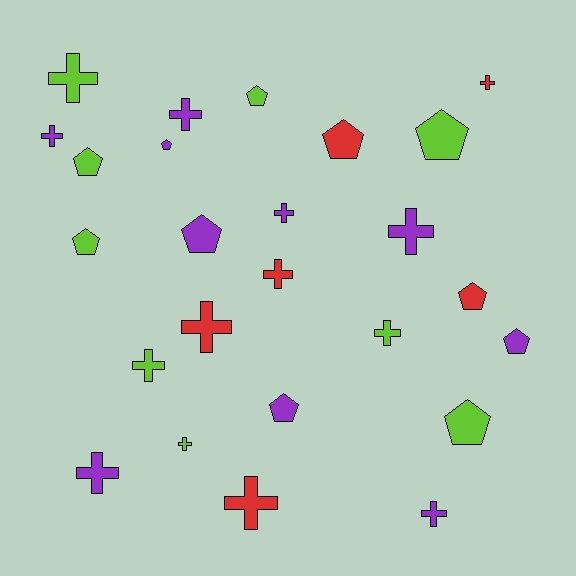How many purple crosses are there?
There are 6 purple crosses.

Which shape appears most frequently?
Cross, with 14 objects.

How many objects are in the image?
There are 25 objects.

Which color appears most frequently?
Purple, with 10 objects.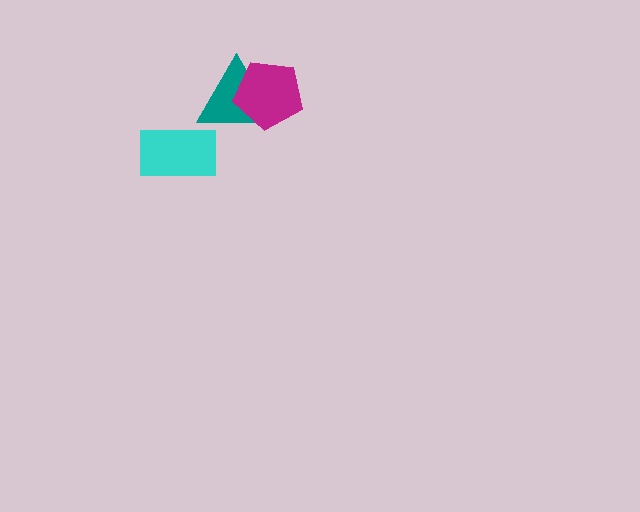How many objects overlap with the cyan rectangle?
0 objects overlap with the cyan rectangle.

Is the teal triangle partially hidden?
Yes, it is partially covered by another shape.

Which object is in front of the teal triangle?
The magenta pentagon is in front of the teal triangle.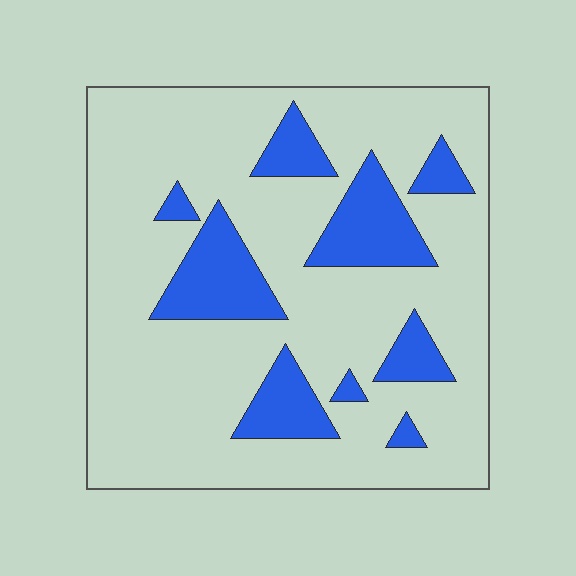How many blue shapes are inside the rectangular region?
9.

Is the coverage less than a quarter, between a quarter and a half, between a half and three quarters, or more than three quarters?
Less than a quarter.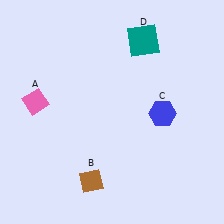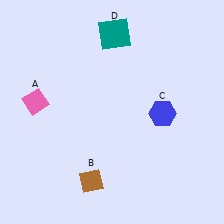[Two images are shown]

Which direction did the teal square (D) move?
The teal square (D) moved left.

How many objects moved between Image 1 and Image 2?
1 object moved between the two images.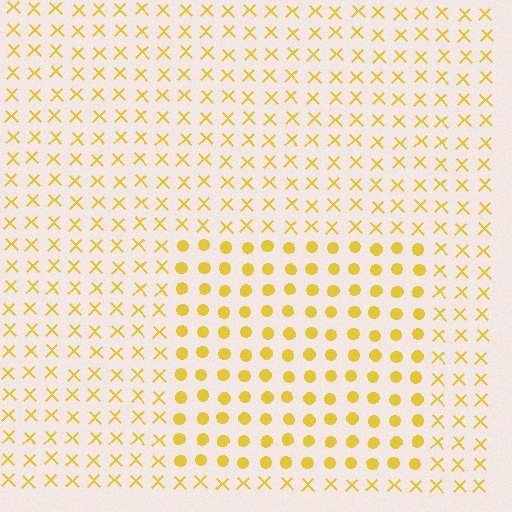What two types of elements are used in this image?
The image uses circles inside the rectangle region and X marks outside it.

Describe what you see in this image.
The image is filled with small yellow elements arranged in a uniform grid. A rectangle-shaped region contains circles, while the surrounding area contains X marks. The boundary is defined purely by the change in element shape.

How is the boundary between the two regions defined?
The boundary is defined by a change in element shape: circles inside vs. X marks outside. All elements share the same color and spacing.